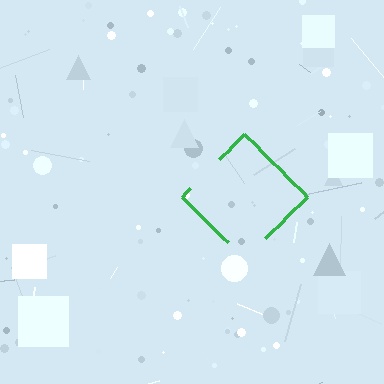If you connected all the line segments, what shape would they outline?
They would outline a diamond.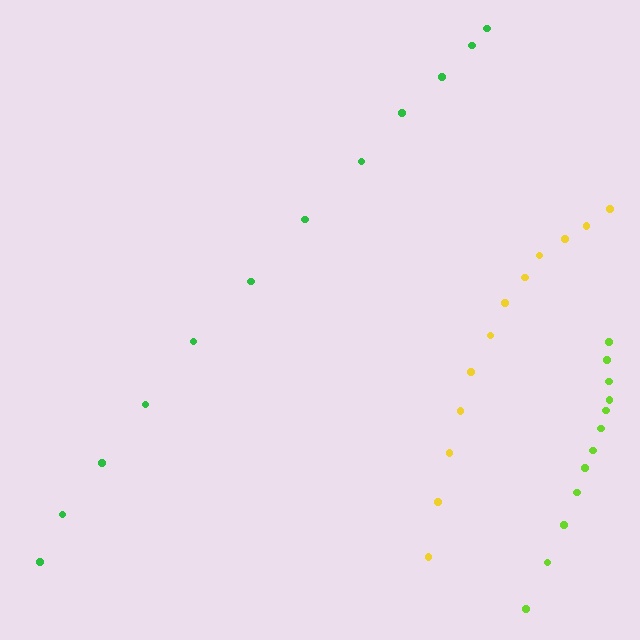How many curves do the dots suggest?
There are 3 distinct paths.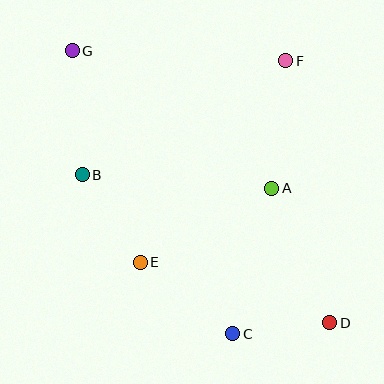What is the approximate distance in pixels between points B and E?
The distance between B and E is approximately 105 pixels.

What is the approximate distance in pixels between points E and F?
The distance between E and F is approximately 248 pixels.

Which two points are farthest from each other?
Points D and G are farthest from each other.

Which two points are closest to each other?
Points C and D are closest to each other.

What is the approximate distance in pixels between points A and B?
The distance between A and B is approximately 190 pixels.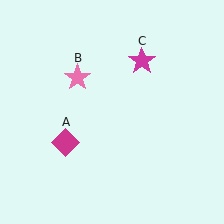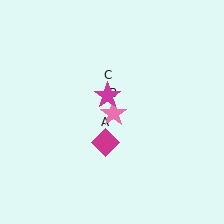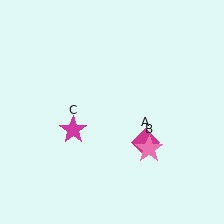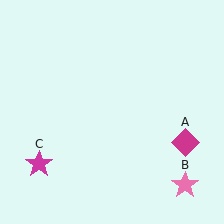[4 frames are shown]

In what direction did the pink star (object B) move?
The pink star (object B) moved down and to the right.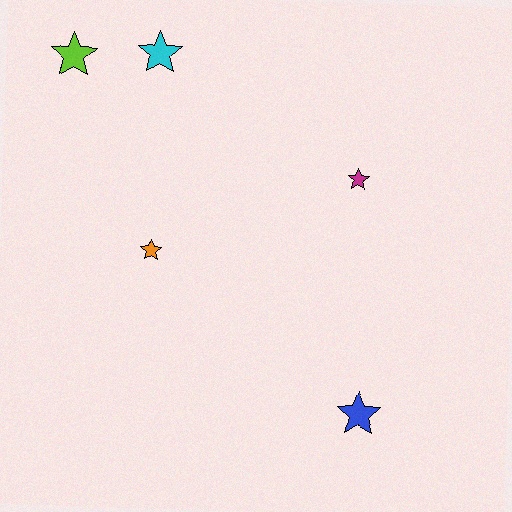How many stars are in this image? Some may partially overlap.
There are 5 stars.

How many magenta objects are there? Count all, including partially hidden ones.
There is 1 magenta object.